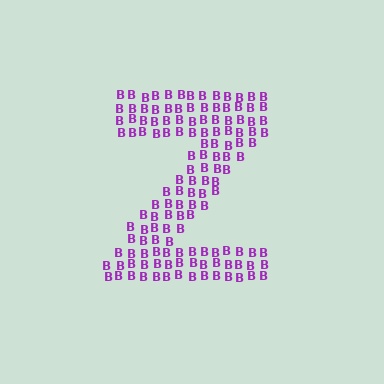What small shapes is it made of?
It is made of small letter B's.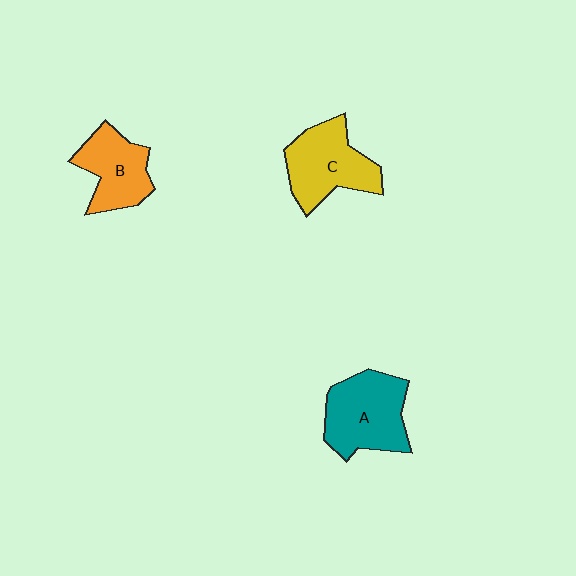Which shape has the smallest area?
Shape B (orange).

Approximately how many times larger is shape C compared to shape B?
Approximately 1.2 times.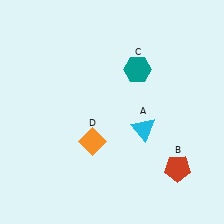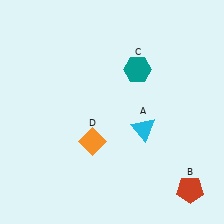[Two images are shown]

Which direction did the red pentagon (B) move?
The red pentagon (B) moved down.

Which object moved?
The red pentagon (B) moved down.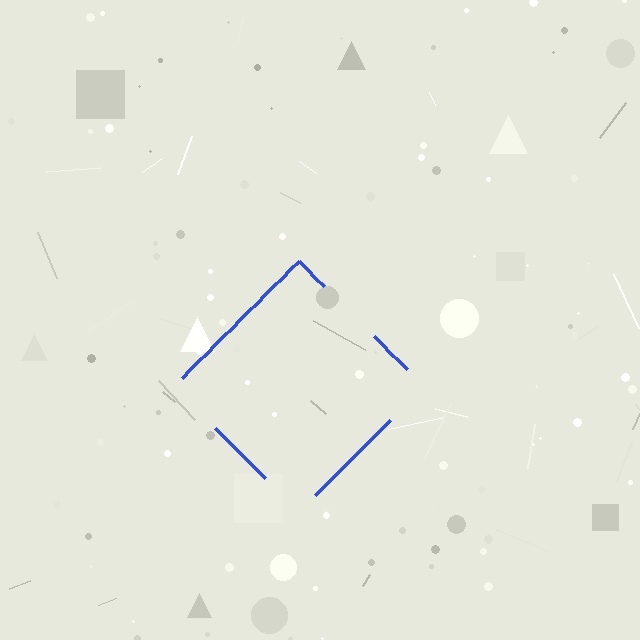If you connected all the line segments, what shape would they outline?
They would outline a diamond.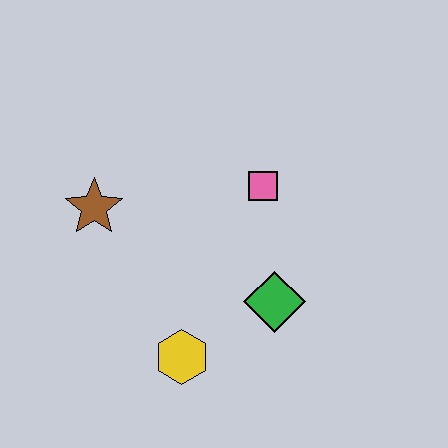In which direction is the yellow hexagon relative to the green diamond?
The yellow hexagon is to the left of the green diamond.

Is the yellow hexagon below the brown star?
Yes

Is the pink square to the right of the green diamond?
No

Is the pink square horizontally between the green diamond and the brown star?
Yes